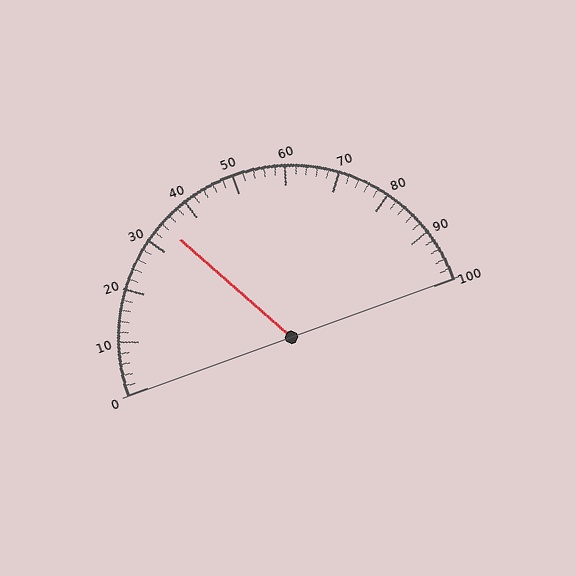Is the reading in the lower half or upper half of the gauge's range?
The reading is in the lower half of the range (0 to 100).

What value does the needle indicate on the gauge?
The needle indicates approximately 34.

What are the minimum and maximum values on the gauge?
The gauge ranges from 0 to 100.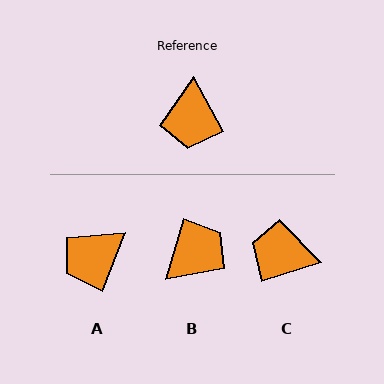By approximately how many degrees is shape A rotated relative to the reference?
Approximately 51 degrees clockwise.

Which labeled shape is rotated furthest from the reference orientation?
B, about 135 degrees away.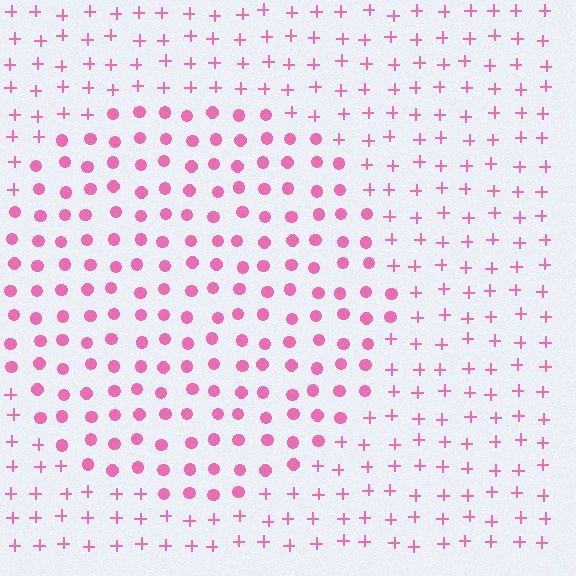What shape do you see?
I see a circle.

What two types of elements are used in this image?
The image uses circles inside the circle region and plus signs outside it.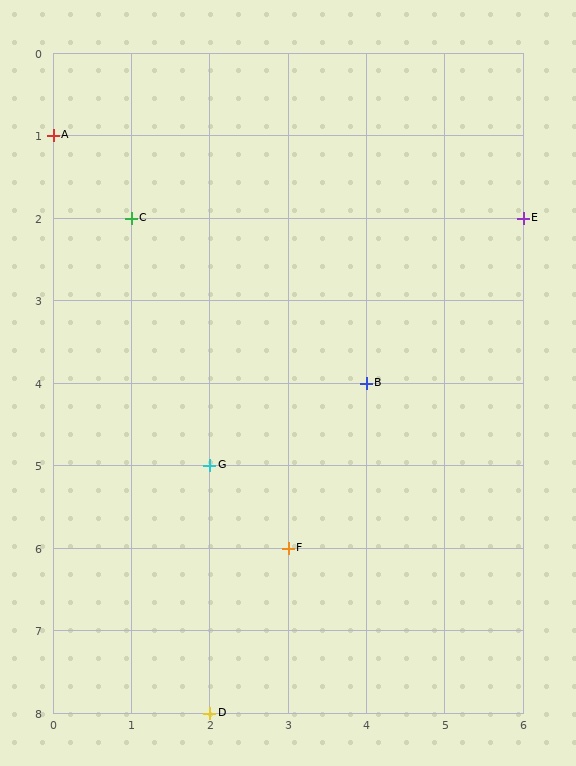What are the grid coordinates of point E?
Point E is at grid coordinates (6, 2).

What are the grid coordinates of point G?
Point G is at grid coordinates (2, 5).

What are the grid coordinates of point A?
Point A is at grid coordinates (0, 1).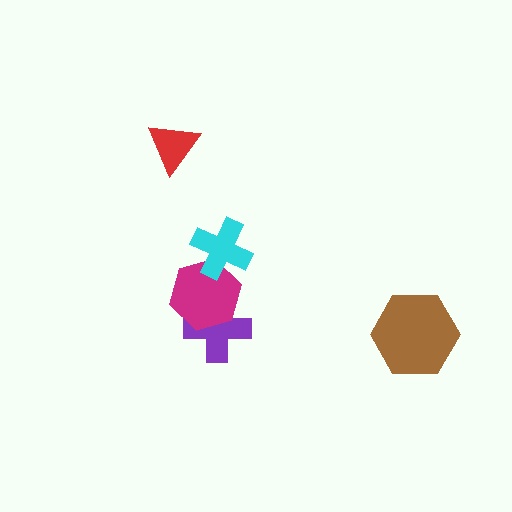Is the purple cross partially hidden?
Yes, it is partially covered by another shape.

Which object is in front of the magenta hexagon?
The cyan cross is in front of the magenta hexagon.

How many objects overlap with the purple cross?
1 object overlaps with the purple cross.